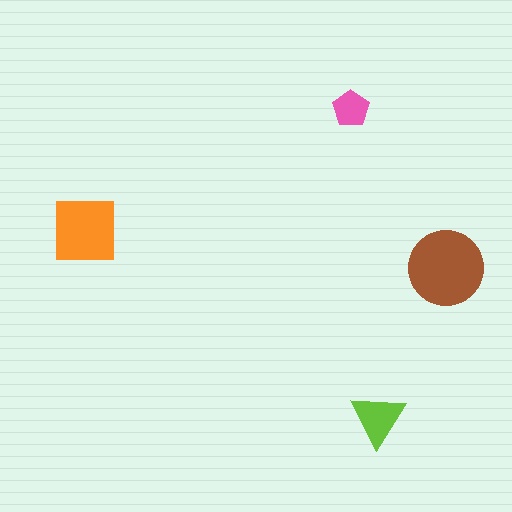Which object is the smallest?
The pink pentagon.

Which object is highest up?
The pink pentagon is topmost.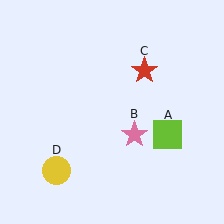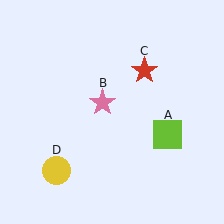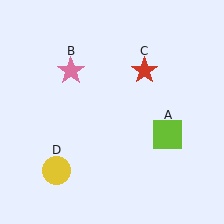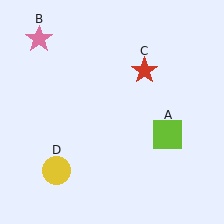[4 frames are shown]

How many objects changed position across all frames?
1 object changed position: pink star (object B).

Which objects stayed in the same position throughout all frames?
Lime square (object A) and red star (object C) and yellow circle (object D) remained stationary.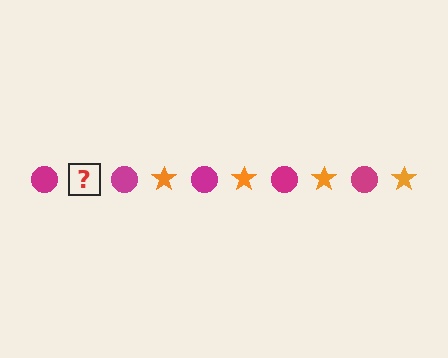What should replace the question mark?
The question mark should be replaced with an orange star.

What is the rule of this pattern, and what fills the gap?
The rule is that the pattern alternates between magenta circle and orange star. The gap should be filled with an orange star.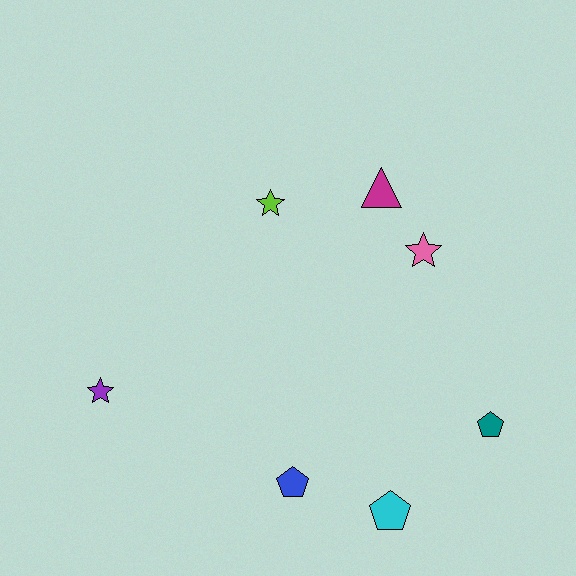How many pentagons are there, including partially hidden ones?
There are 3 pentagons.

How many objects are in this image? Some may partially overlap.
There are 7 objects.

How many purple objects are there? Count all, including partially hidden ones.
There is 1 purple object.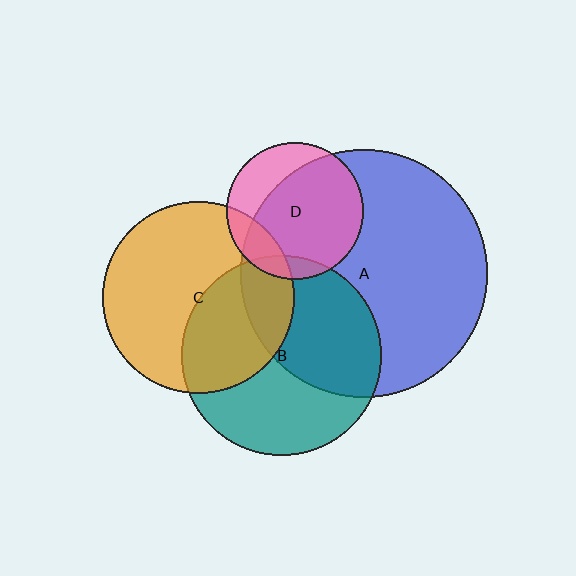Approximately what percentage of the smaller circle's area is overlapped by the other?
Approximately 70%.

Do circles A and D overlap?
Yes.